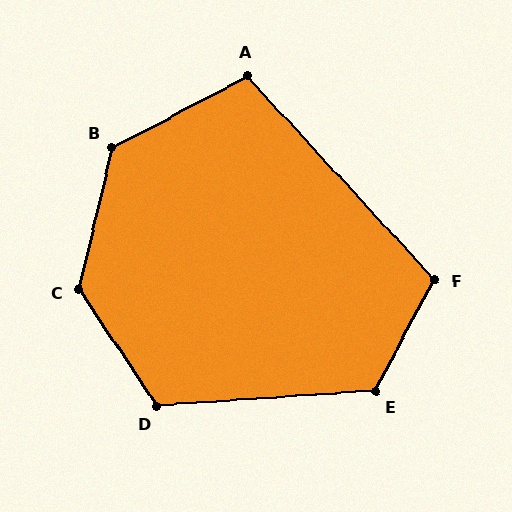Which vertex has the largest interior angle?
C, at approximately 133 degrees.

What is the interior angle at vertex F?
Approximately 109 degrees (obtuse).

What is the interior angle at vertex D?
Approximately 120 degrees (obtuse).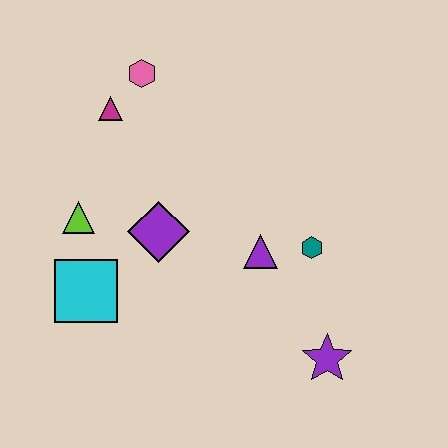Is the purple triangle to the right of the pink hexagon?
Yes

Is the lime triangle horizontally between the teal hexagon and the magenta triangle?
No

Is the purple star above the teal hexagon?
No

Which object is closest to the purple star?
The teal hexagon is closest to the purple star.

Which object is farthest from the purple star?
The pink hexagon is farthest from the purple star.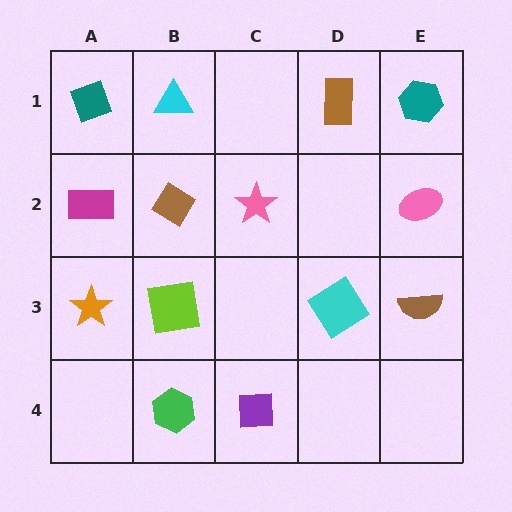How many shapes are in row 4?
2 shapes.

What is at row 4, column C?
A purple square.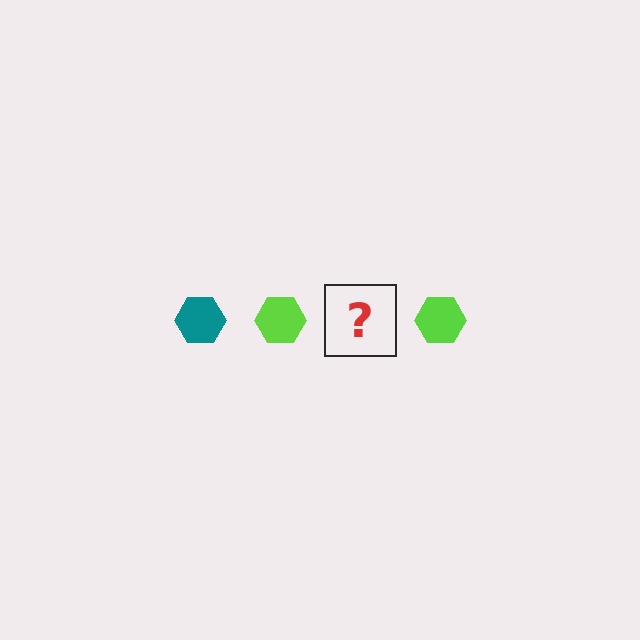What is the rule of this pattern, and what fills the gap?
The rule is that the pattern cycles through teal, lime hexagons. The gap should be filled with a teal hexagon.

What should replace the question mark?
The question mark should be replaced with a teal hexagon.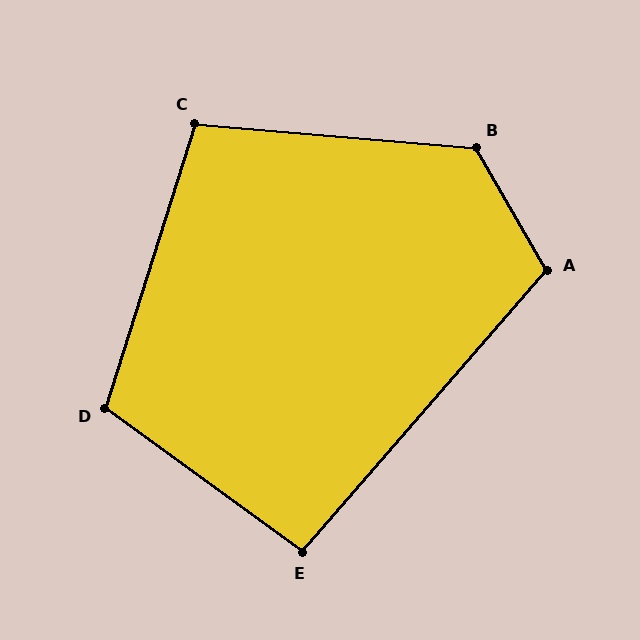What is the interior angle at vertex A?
Approximately 109 degrees (obtuse).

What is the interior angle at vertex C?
Approximately 103 degrees (obtuse).